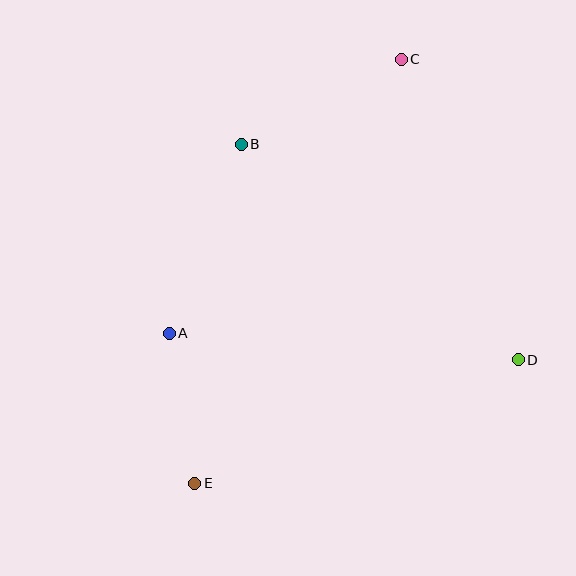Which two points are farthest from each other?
Points C and E are farthest from each other.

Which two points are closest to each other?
Points A and E are closest to each other.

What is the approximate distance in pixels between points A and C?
The distance between A and C is approximately 359 pixels.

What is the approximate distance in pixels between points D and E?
The distance between D and E is approximately 346 pixels.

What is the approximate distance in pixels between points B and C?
The distance between B and C is approximately 181 pixels.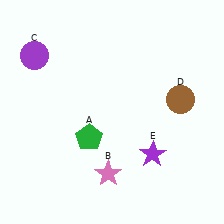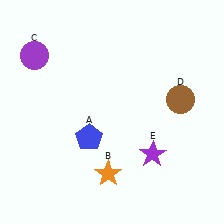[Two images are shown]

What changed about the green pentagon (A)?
In Image 1, A is green. In Image 2, it changed to blue.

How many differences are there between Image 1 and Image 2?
There are 2 differences between the two images.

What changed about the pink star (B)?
In Image 1, B is pink. In Image 2, it changed to orange.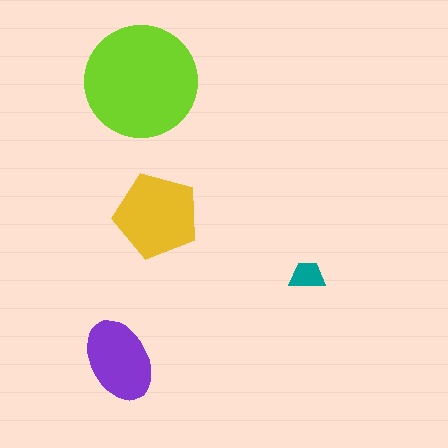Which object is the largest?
The lime circle.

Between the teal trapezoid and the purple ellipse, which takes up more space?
The purple ellipse.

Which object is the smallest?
The teal trapezoid.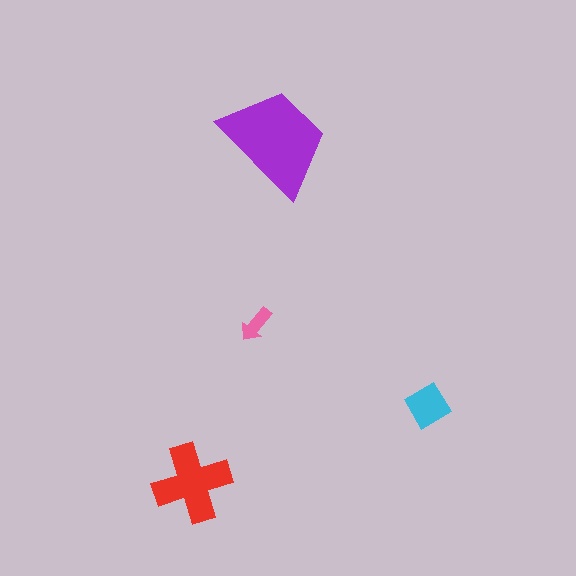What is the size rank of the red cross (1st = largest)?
2nd.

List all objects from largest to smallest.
The purple trapezoid, the red cross, the cyan diamond, the pink arrow.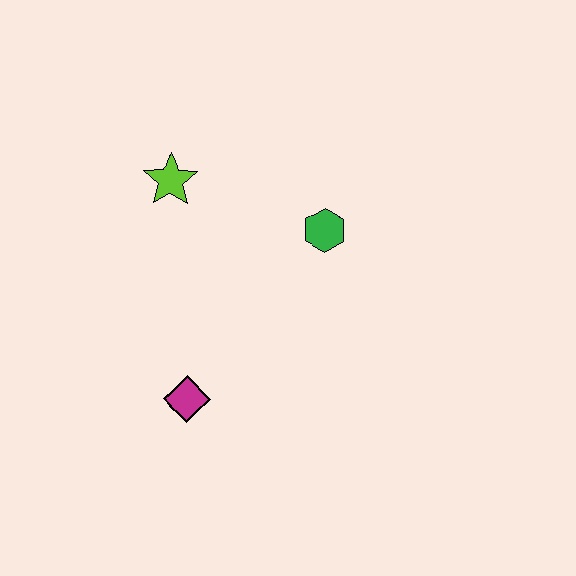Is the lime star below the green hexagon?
No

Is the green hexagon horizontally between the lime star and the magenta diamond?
No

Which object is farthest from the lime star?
The magenta diamond is farthest from the lime star.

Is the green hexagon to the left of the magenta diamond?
No